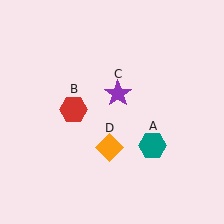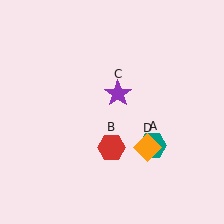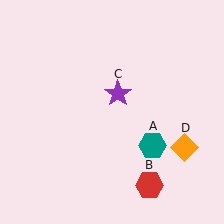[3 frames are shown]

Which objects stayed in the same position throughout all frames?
Teal hexagon (object A) and purple star (object C) remained stationary.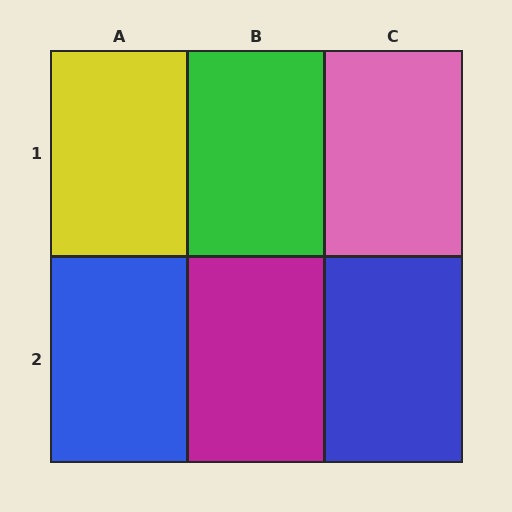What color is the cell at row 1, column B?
Green.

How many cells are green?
1 cell is green.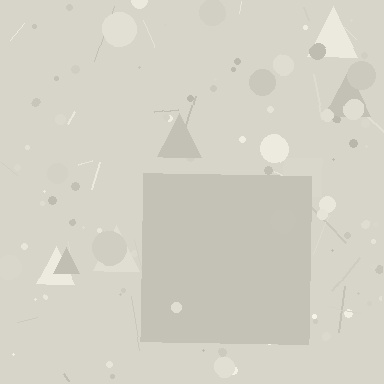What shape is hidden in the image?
A square is hidden in the image.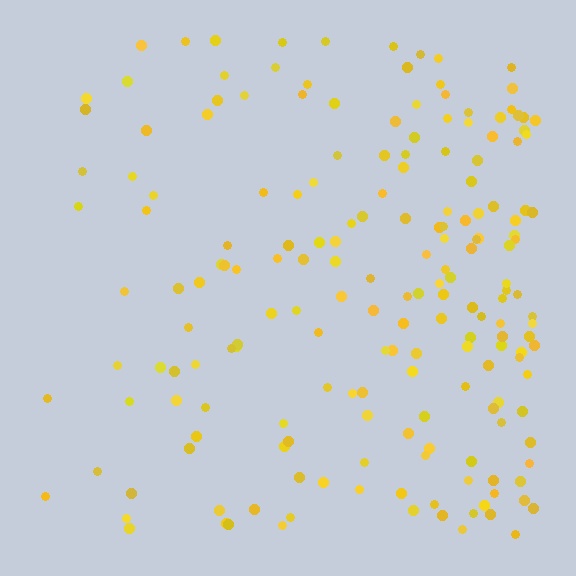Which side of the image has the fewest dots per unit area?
The left.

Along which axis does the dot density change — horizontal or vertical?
Horizontal.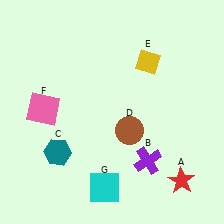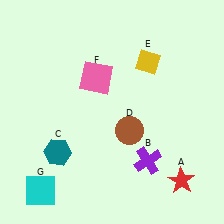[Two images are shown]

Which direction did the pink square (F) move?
The pink square (F) moved right.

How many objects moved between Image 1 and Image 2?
2 objects moved between the two images.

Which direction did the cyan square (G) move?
The cyan square (G) moved left.